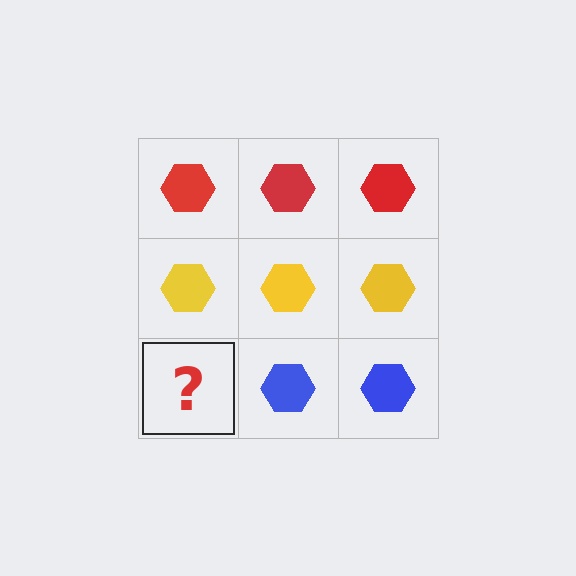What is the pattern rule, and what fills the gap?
The rule is that each row has a consistent color. The gap should be filled with a blue hexagon.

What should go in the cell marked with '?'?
The missing cell should contain a blue hexagon.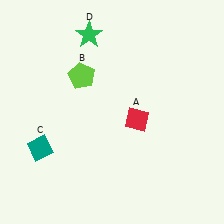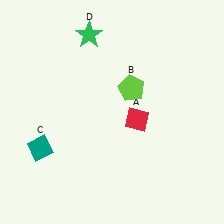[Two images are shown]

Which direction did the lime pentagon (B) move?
The lime pentagon (B) moved right.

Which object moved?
The lime pentagon (B) moved right.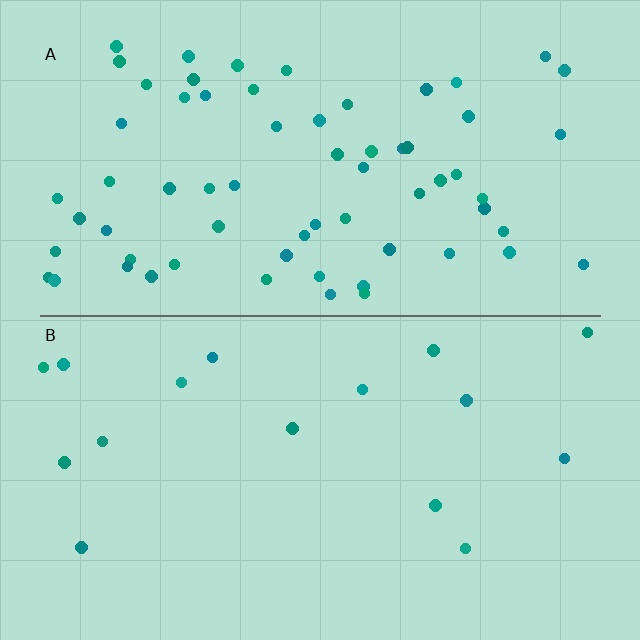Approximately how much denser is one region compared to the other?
Approximately 4.1× — region A over region B.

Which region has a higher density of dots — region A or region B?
A (the top).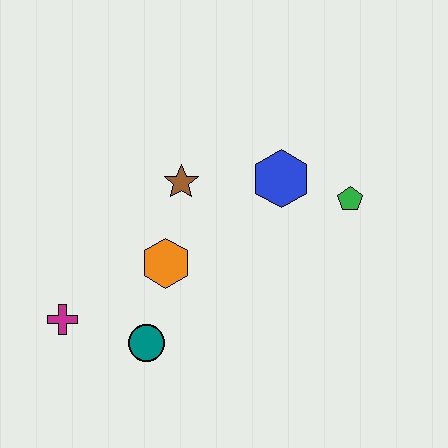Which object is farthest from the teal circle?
The green pentagon is farthest from the teal circle.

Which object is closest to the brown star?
The orange hexagon is closest to the brown star.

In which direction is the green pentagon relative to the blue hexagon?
The green pentagon is to the right of the blue hexagon.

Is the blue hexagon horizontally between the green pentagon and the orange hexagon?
Yes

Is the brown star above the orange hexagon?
Yes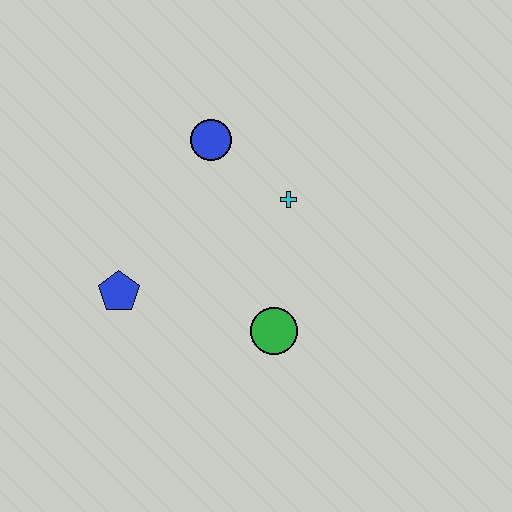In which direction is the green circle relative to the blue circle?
The green circle is below the blue circle.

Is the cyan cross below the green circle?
No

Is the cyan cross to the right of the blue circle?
Yes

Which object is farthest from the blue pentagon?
The cyan cross is farthest from the blue pentagon.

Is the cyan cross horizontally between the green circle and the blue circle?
No